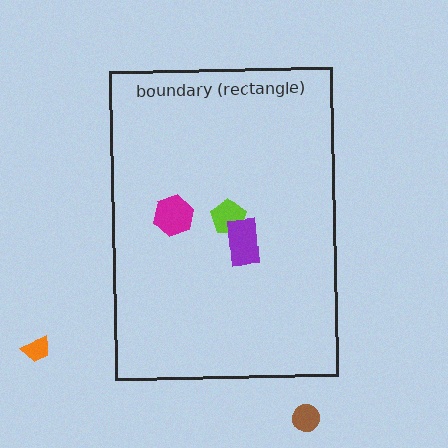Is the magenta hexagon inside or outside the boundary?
Inside.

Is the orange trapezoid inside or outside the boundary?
Outside.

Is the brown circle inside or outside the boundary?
Outside.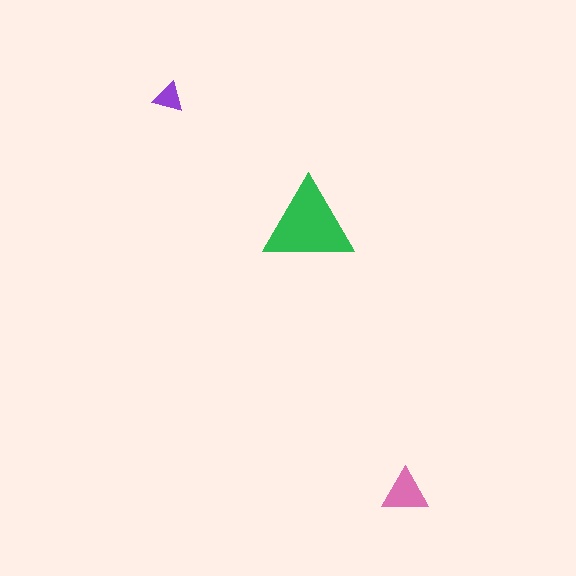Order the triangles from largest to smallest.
the green one, the pink one, the purple one.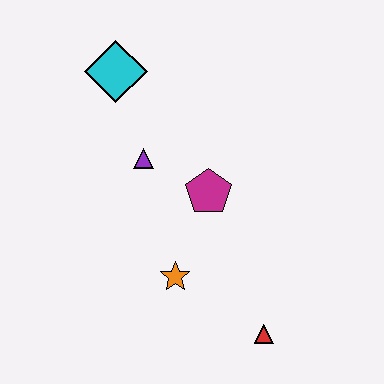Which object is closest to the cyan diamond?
The purple triangle is closest to the cyan diamond.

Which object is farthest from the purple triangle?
The red triangle is farthest from the purple triangle.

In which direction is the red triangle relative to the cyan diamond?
The red triangle is below the cyan diamond.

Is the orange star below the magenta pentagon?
Yes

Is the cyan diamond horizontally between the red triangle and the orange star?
No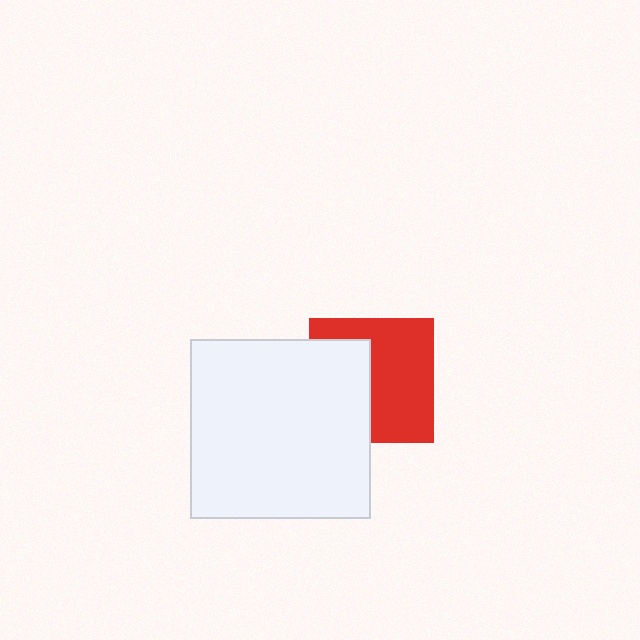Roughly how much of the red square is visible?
About half of it is visible (roughly 59%).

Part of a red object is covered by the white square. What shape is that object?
It is a square.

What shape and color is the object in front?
The object in front is a white square.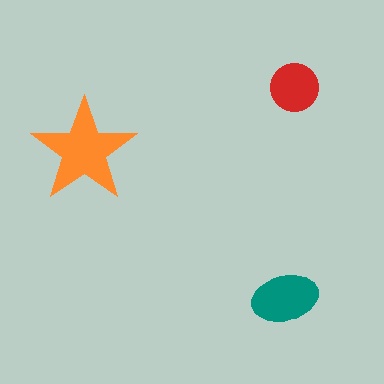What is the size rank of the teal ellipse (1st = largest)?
2nd.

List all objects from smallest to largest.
The red circle, the teal ellipse, the orange star.